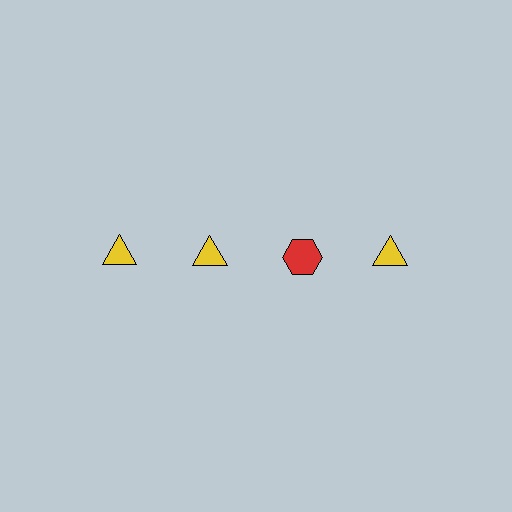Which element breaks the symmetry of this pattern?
The red hexagon in the top row, center column breaks the symmetry. All other shapes are yellow triangles.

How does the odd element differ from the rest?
It differs in both color (red instead of yellow) and shape (hexagon instead of triangle).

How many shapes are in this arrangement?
There are 4 shapes arranged in a grid pattern.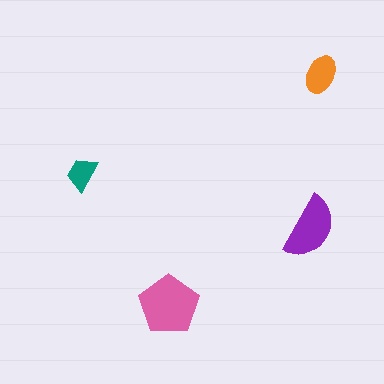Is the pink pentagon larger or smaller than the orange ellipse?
Larger.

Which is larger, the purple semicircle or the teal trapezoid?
The purple semicircle.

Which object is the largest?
The pink pentagon.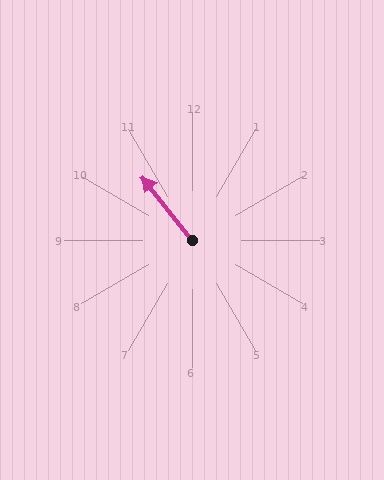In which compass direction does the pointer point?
Northwest.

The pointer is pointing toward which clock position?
Roughly 11 o'clock.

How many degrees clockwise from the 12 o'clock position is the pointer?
Approximately 322 degrees.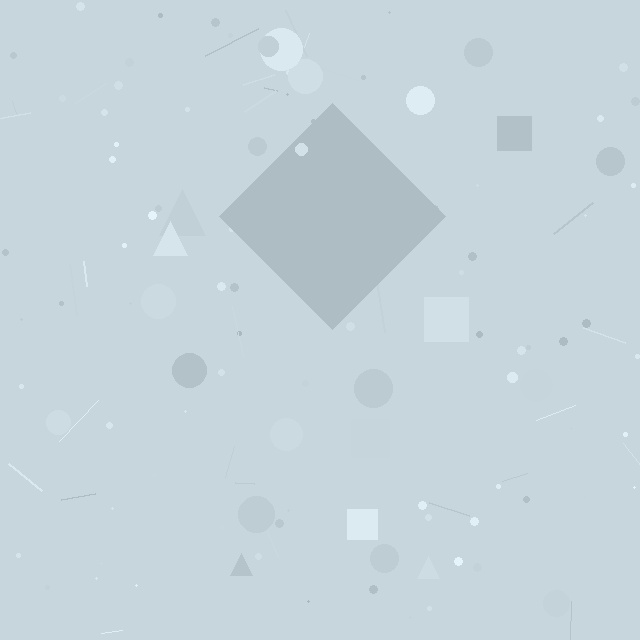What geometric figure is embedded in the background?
A diamond is embedded in the background.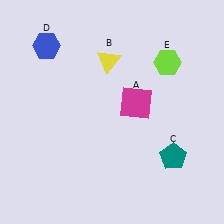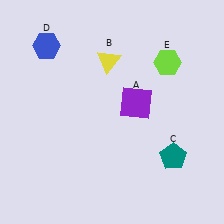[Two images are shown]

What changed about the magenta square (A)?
In Image 1, A is magenta. In Image 2, it changed to purple.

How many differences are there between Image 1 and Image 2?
There is 1 difference between the two images.